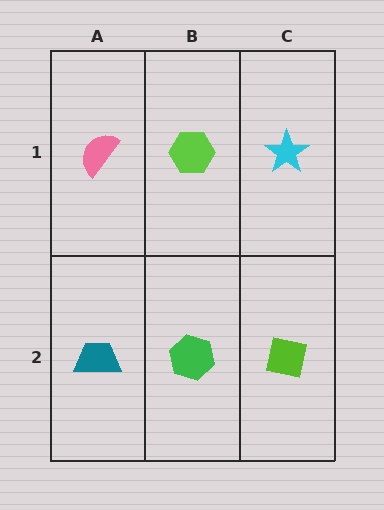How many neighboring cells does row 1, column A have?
2.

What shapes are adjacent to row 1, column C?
A lime square (row 2, column C), a lime hexagon (row 1, column B).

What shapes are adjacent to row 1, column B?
A green hexagon (row 2, column B), a pink semicircle (row 1, column A), a cyan star (row 1, column C).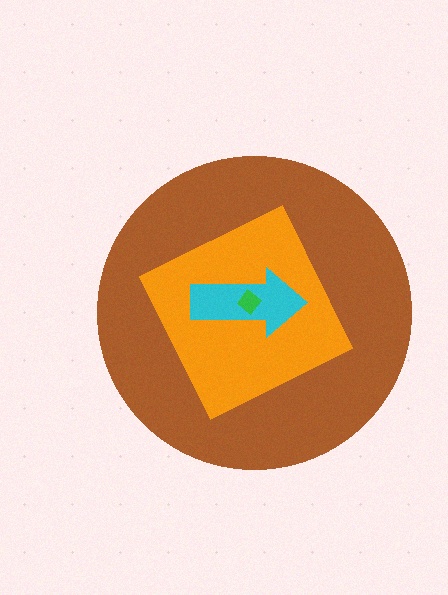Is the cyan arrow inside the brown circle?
Yes.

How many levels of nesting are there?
4.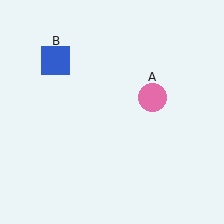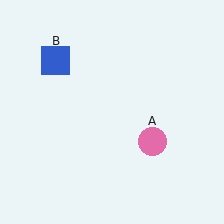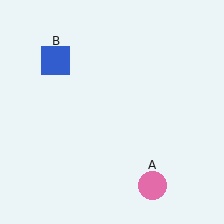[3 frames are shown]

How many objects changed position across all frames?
1 object changed position: pink circle (object A).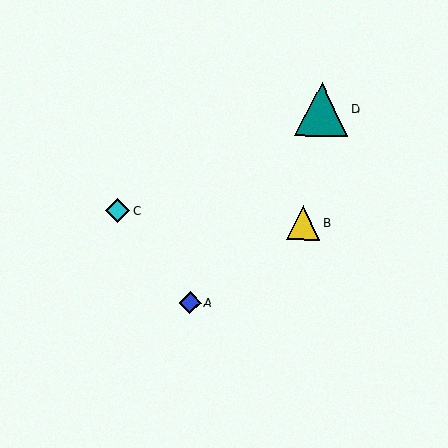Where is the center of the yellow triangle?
The center of the yellow triangle is at (303, 223).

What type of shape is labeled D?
Shape D is a teal triangle.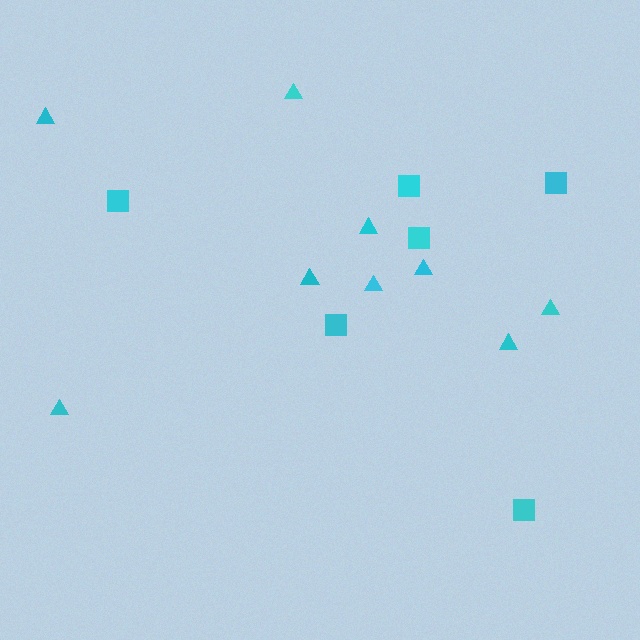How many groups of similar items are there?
There are 2 groups: one group of squares (6) and one group of triangles (9).